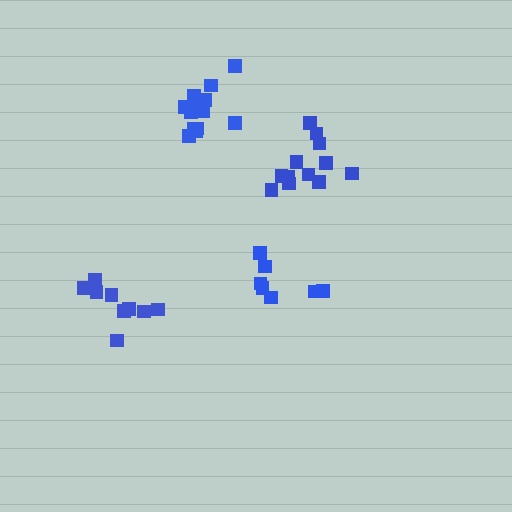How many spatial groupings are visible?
There are 4 spatial groupings.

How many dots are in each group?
Group 1: 13 dots, Group 2: 7 dots, Group 3: 9 dots, Group 4: 12 dots (41 total).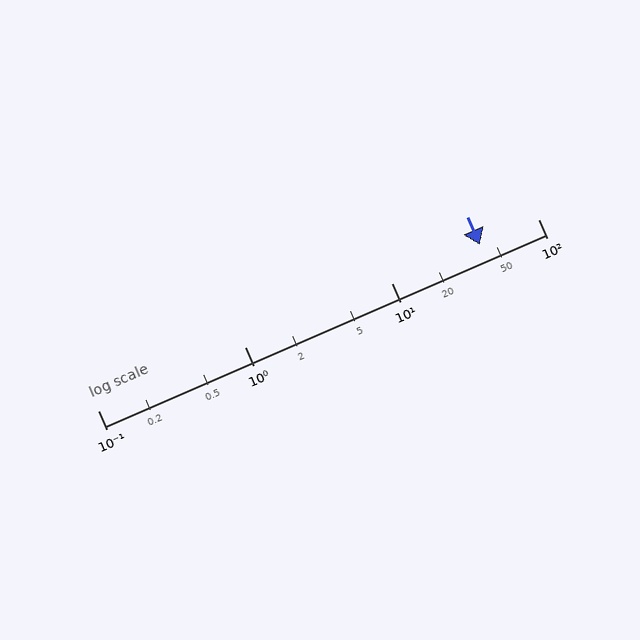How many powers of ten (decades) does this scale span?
The scale spans 3 decades, from 0.1 to 100.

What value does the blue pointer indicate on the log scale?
The pointer indicates approximately 40.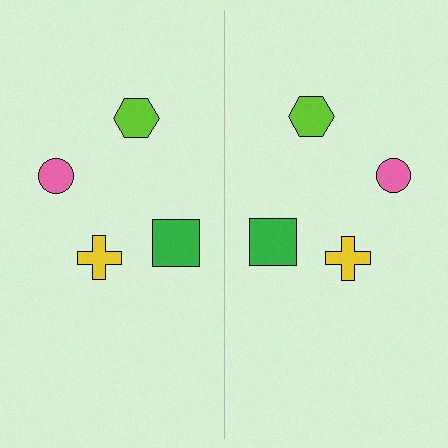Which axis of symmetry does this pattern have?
The pattern has a vertical axis of symmetry running through the center of the image.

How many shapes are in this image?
There are 8 shapes in this image.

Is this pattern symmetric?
Yes, this pattern has bilateral (reflection) symmetry.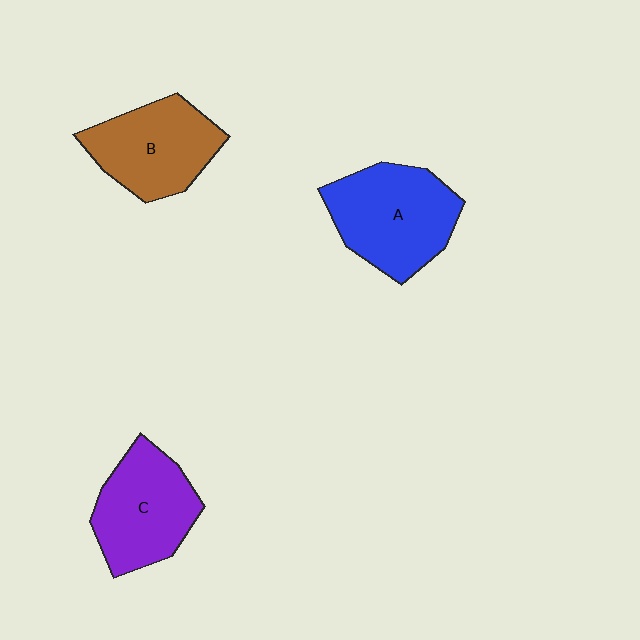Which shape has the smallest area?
Shape B (brown).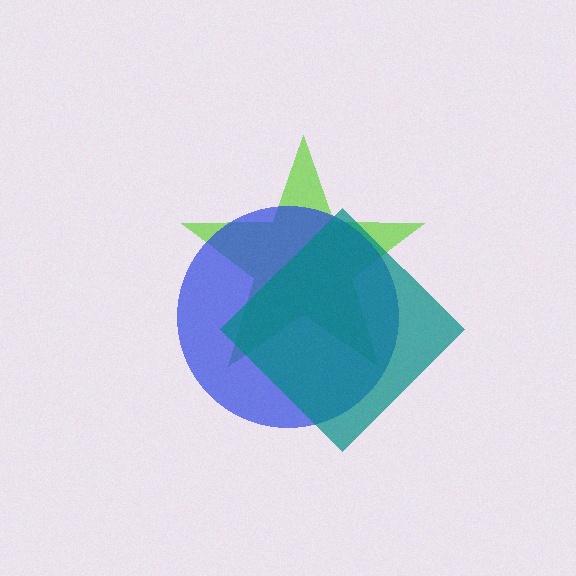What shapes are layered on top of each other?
The layered shapes are: a lime star, a blue circle, a teal diamond.